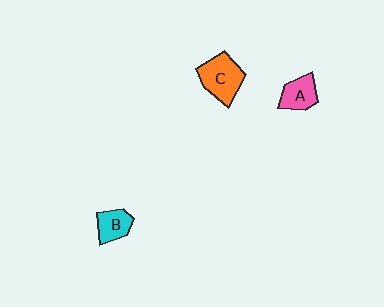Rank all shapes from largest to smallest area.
From largest to smallest: C (orange), A (pink), B (cyan).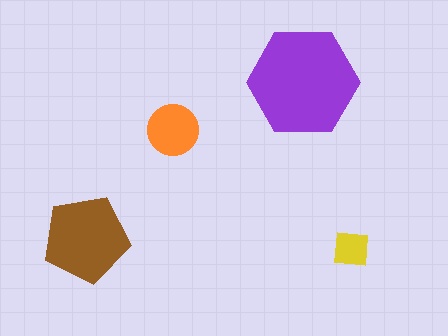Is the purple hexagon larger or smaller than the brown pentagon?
Larger.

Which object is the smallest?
The yellow square.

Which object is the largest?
The purple hexagon.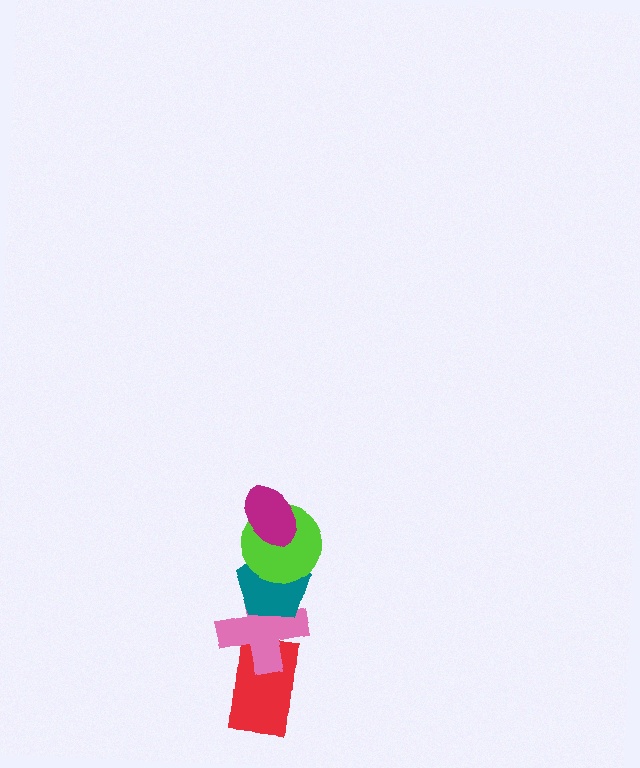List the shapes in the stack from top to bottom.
From top to bottom: the magenta ellipse, the lime circle, the teal pentagon, the pink cross, the red rectangle.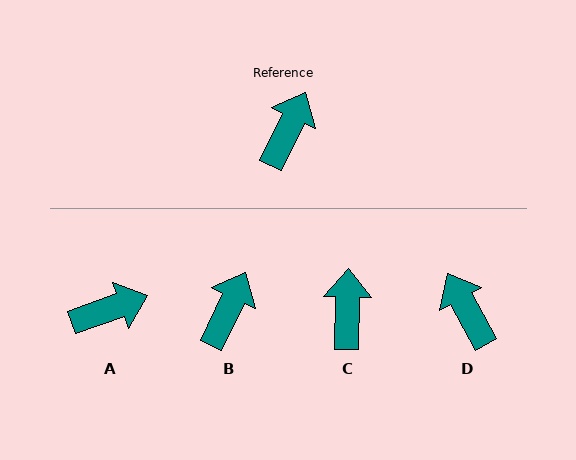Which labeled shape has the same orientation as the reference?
B.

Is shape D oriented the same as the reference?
No, it is off by about 54 degrees.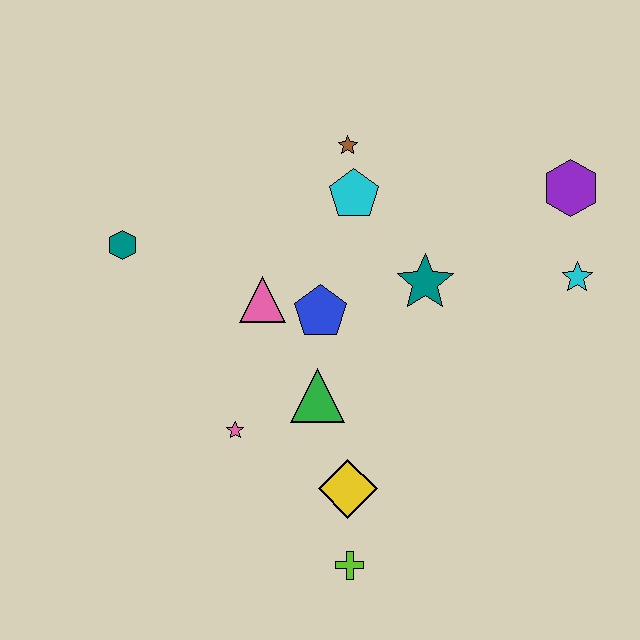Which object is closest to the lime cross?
The yellow diamond is closest to the lime cross.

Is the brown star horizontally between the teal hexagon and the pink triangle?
No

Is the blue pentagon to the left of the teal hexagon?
No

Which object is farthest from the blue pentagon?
The purple hexagon is farthest from the blue pentagon.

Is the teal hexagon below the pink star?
No